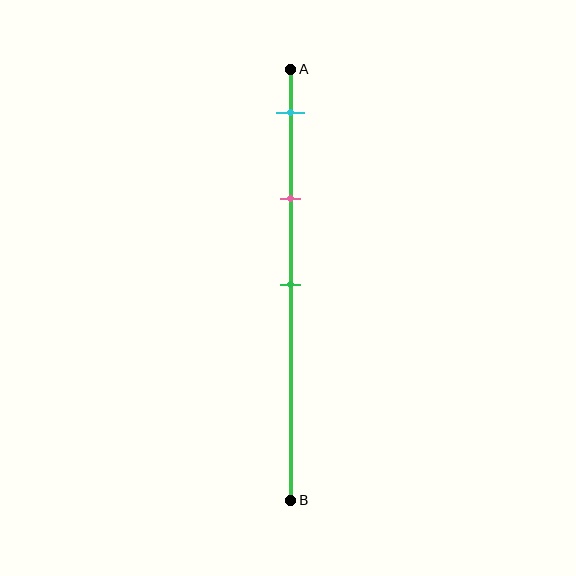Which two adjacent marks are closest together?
The cyan and pink marks are the closest adjacent pair.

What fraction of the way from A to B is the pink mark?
The pink mark is approximately 30% (0.3) of the way from A to B.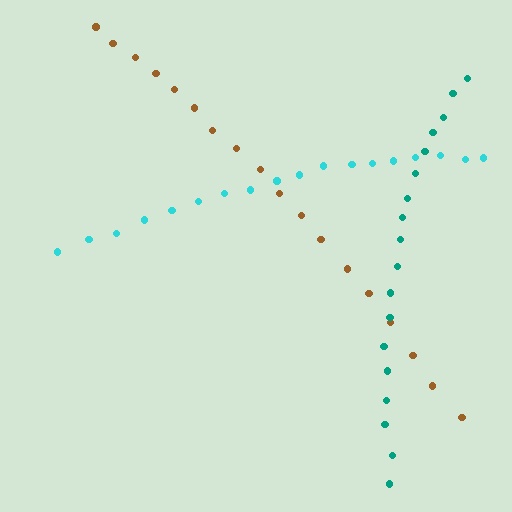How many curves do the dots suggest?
There are 3 distinct paths.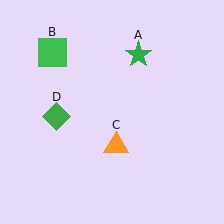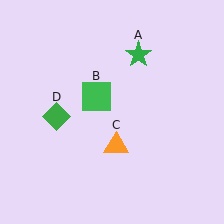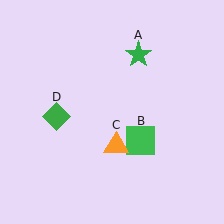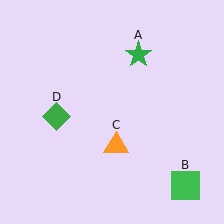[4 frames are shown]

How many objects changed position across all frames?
1 object changed position: green square (object B).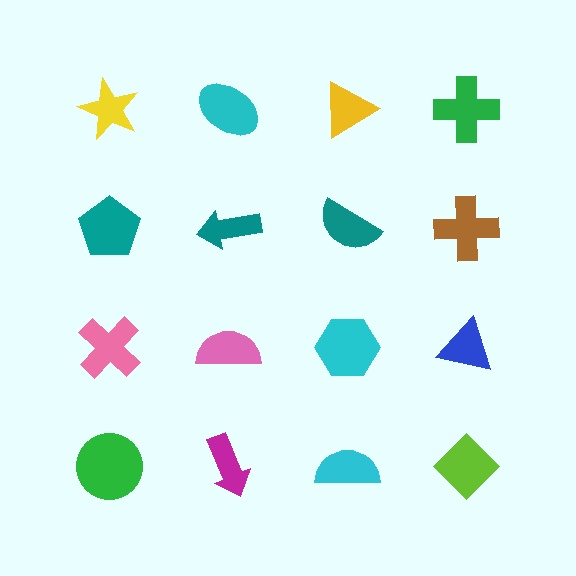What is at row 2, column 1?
A teal pentagon.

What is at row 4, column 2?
A magenta arrow.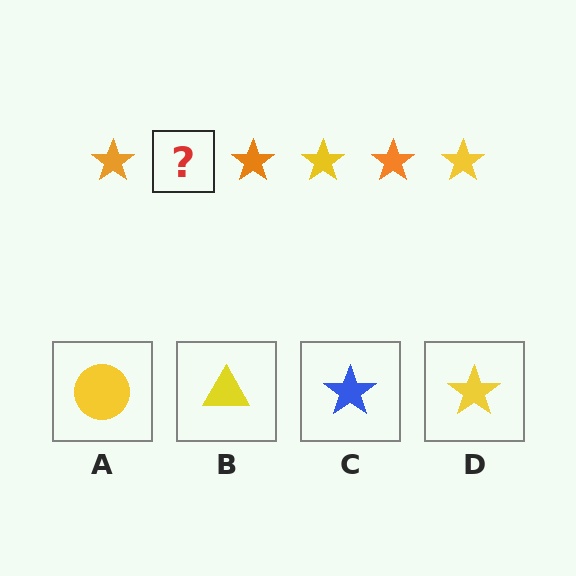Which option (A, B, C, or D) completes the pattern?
D.